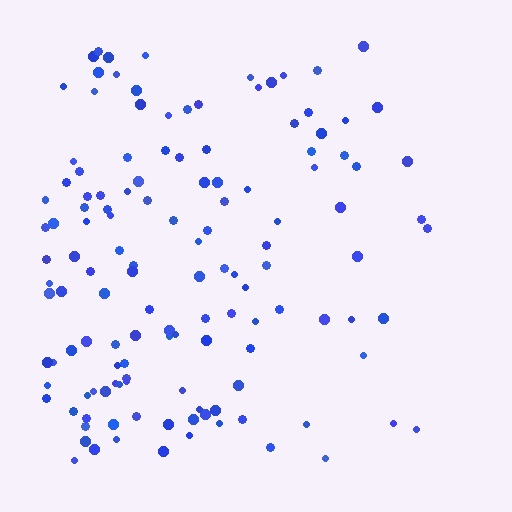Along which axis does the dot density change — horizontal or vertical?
Horizontal.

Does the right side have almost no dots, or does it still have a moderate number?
Still a moderate number, just noticeably fewer than the left.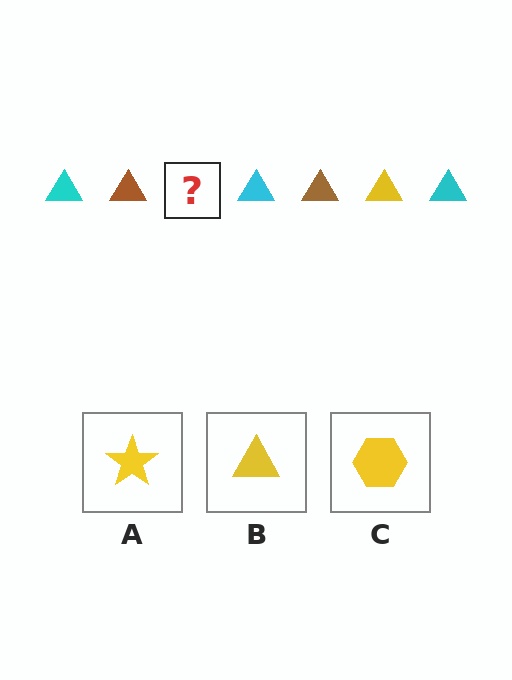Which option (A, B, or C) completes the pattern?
B.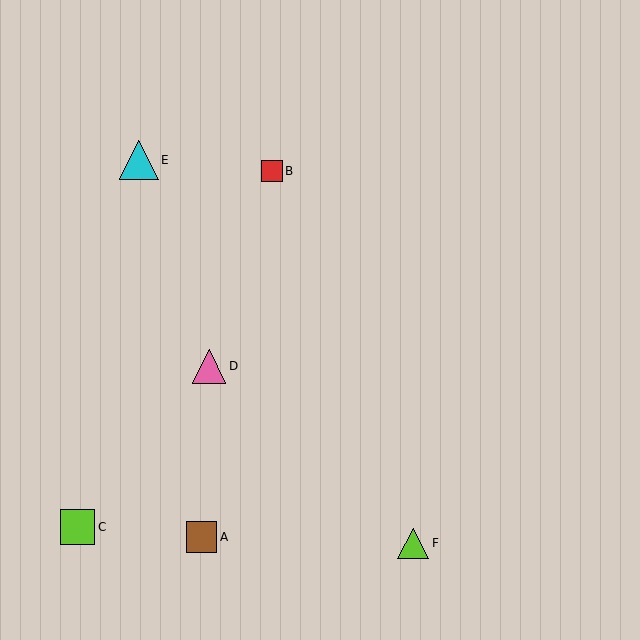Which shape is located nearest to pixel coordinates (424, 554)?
The lime triangle (labeled F) at (413, 543) is nearest to that location.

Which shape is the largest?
The cyan triangle (labeled E) is the largest.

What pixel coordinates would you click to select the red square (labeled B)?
Click at (272, 171) to select the red square B.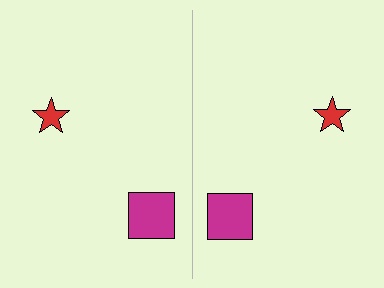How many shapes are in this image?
There are 4 shapes in this image.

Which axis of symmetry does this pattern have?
The pattern has a vertical axis of symmetry running through the center of the image.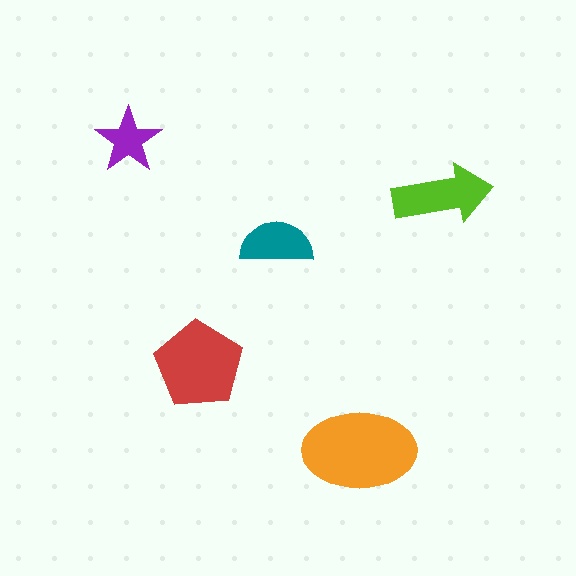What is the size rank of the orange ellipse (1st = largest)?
1st.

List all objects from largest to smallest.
The orange ellipse, the red pentagon, the lime arrow, the teal semicircle, the purple star.